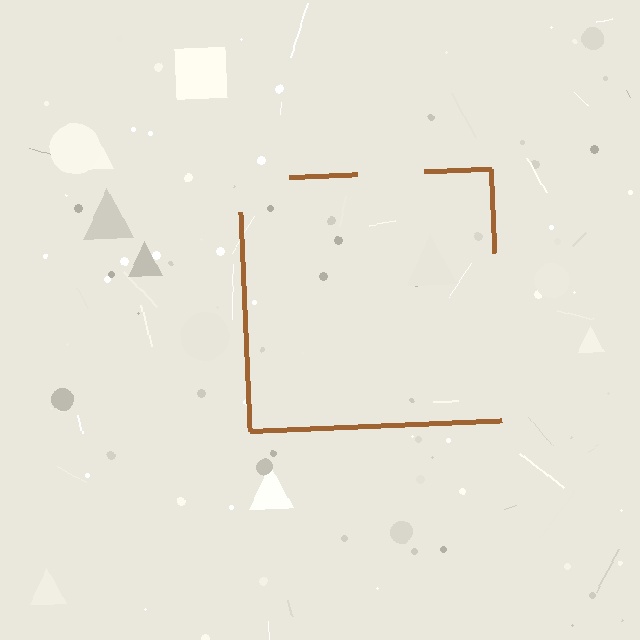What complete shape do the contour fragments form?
The contour fragments form a square.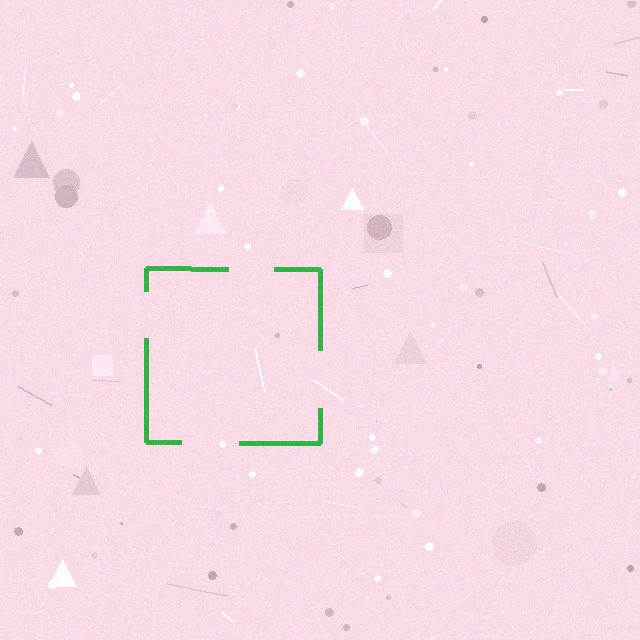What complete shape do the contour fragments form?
The contour fragments form a square.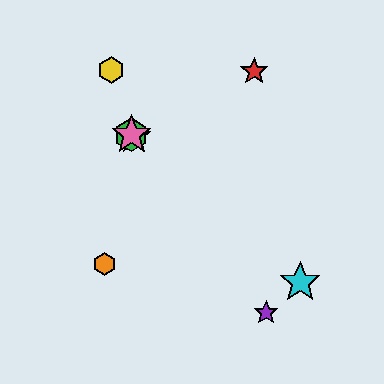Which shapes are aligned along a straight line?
The blue star, the green hexagon, the cyan star, the pink star are aligned along a straight line.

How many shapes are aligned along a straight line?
4 shapes (the blue star, the green hexagon, the cyan star, the pink star) are aligned along a straight line.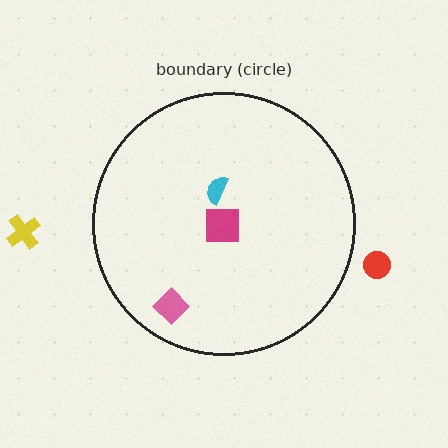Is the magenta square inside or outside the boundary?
Inside.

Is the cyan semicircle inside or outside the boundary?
Inside.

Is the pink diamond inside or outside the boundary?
Inside.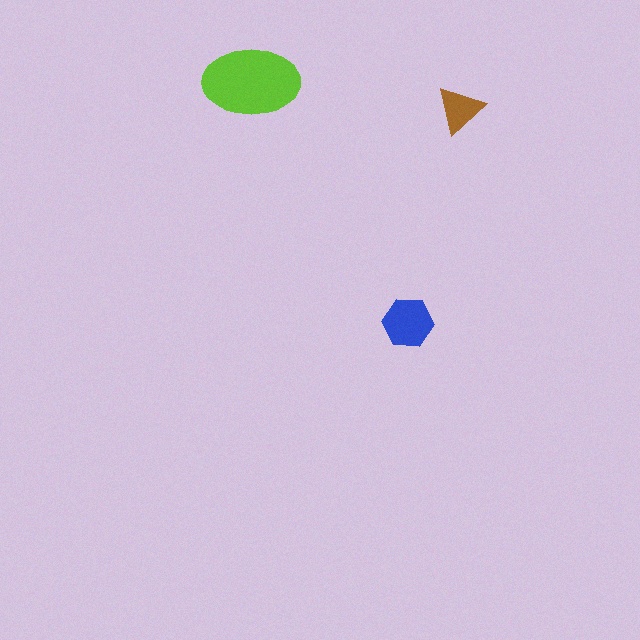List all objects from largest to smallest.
The lime ellipse, the blue hexagon, the brown triangle.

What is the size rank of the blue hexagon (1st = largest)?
2nd.